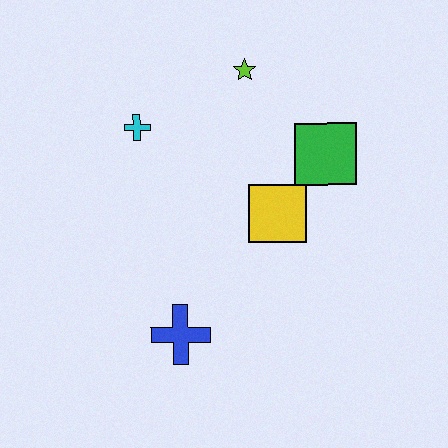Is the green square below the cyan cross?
Yes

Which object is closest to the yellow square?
The green square is closest to the yellow square.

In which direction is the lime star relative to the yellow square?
The lime star is above the yellow square.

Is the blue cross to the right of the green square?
No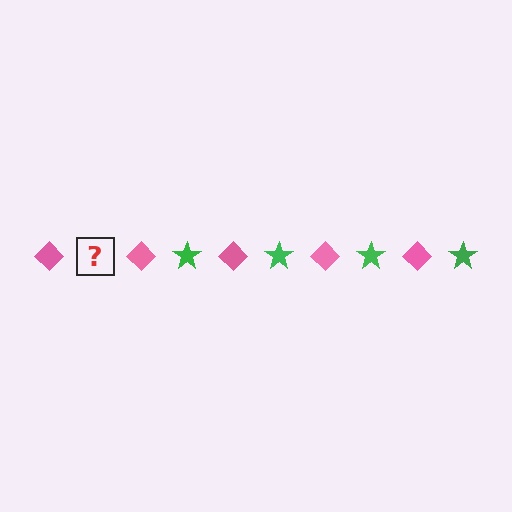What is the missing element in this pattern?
The missing element is a green star.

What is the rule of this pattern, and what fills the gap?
The rule is that the pattern alternates between pink diamond and green star. The gap should be filled with a green star.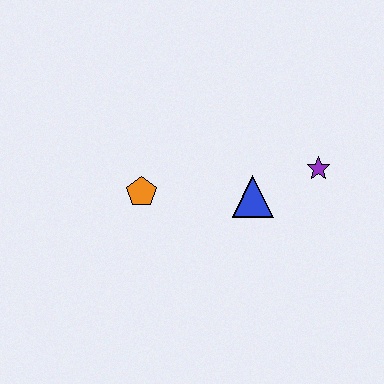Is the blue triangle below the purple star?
Yes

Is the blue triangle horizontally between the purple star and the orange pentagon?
Yes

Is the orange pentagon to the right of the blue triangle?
No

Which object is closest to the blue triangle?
The purple star is closest to the blue triangle.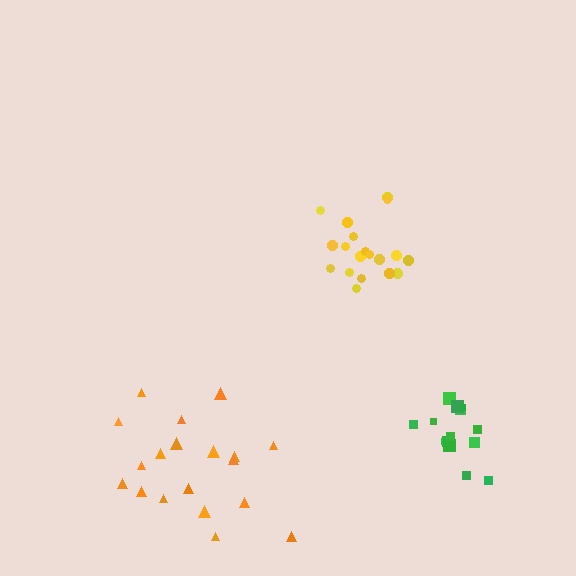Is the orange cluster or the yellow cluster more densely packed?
Yellow.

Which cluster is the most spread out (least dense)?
Orange.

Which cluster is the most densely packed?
Yellow.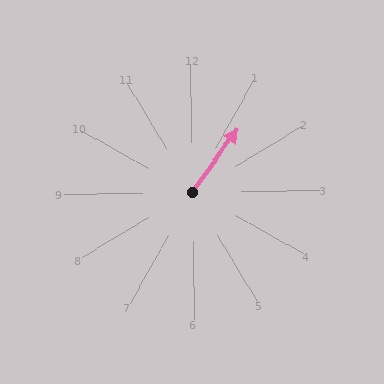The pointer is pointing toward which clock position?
Roughly 1 o'clock.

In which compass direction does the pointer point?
Northeast.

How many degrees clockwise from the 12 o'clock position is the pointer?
Approximately 37 degrees.